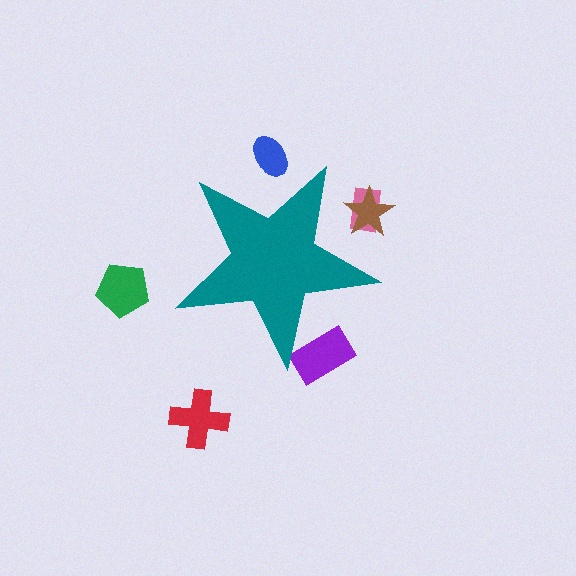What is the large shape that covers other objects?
A teal star.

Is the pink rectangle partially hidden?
Yes, the pink rectangle is partially hidden behind the teal star.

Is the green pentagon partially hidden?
No, the green pentagon is fully visible.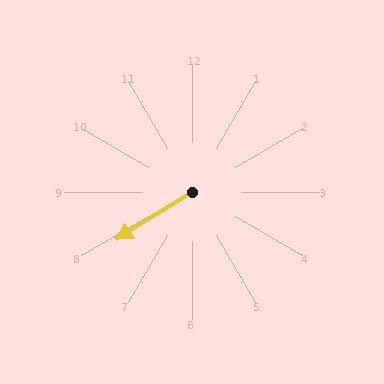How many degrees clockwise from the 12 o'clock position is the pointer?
Approximately 238 degrees.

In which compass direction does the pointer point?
Southwest.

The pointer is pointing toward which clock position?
Roughly 8 o'clock.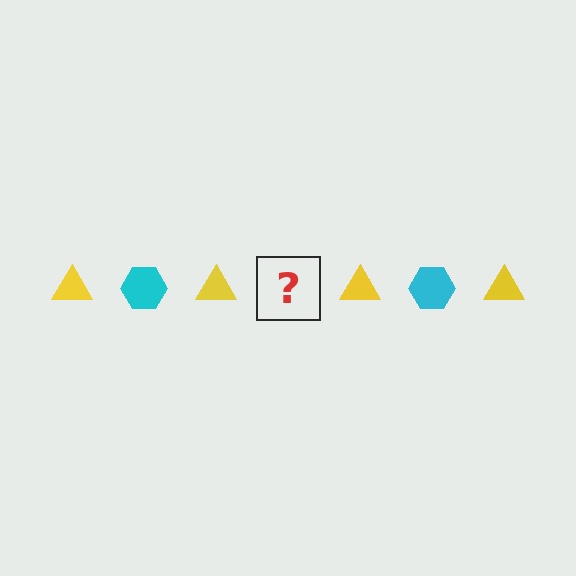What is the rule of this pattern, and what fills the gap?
The rule is that the pattern alternates between yellow triangle and cyan hexagon. The gap should be filled with a cyan hexagon.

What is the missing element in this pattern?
The missing element is a cyan hexagon.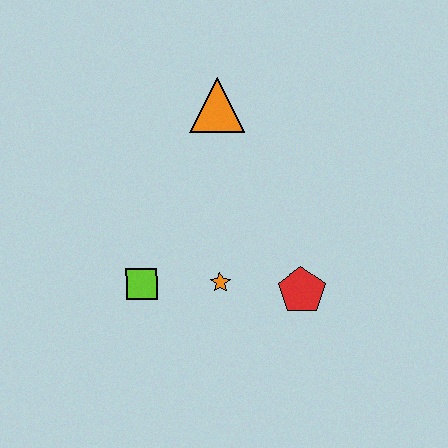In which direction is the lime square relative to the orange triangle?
The lime square is below the orange triangle.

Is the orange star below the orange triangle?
Yes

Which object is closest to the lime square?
The orange star is closest to the lime square.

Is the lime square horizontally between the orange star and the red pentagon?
No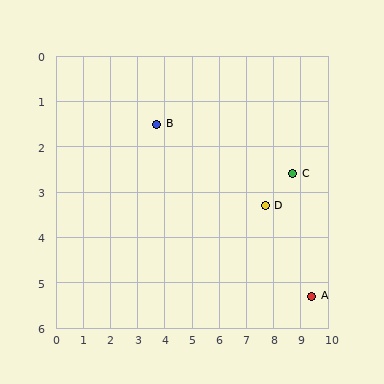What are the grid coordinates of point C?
Point C is at approximately (8.7, 2.6).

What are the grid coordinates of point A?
Point A is at approximately (9.4, 5.3).